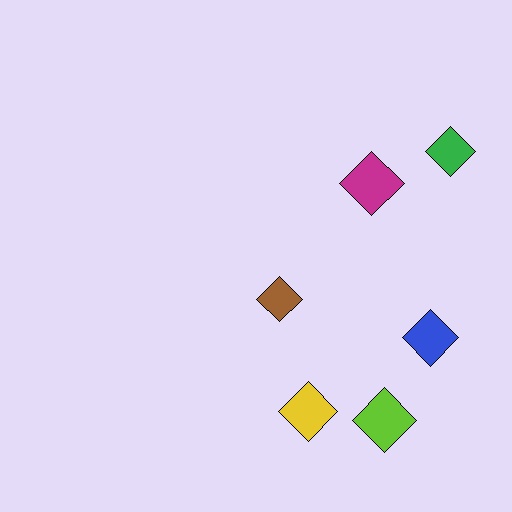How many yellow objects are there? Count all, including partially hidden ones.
There is 1 yellow object.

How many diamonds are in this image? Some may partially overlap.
There are 6 diamonds.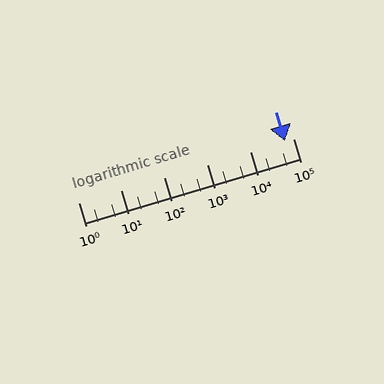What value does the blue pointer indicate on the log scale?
The pointer indicates approximately 65000.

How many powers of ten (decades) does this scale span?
The scale spans 5 decades, from 1 to 100000.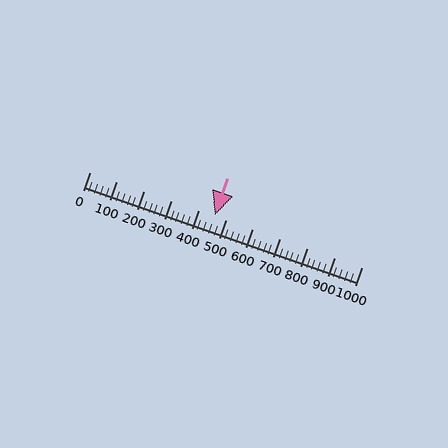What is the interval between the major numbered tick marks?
The major tick marks are spaced 100 units apart.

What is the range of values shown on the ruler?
The ruler shows values from 0 to 1000.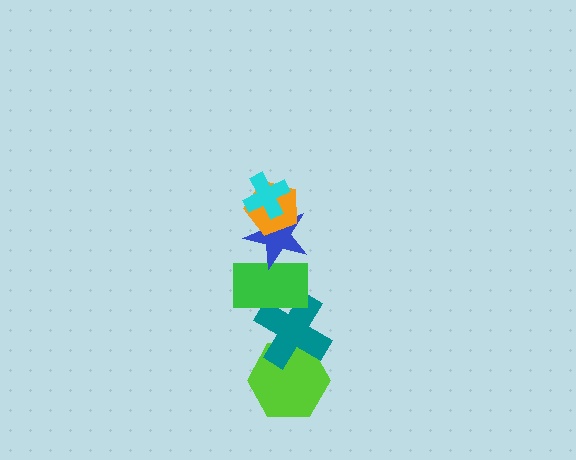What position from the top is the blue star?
The blue star is 3rd from the top.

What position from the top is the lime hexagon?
The lime hexagon is 6th from the top.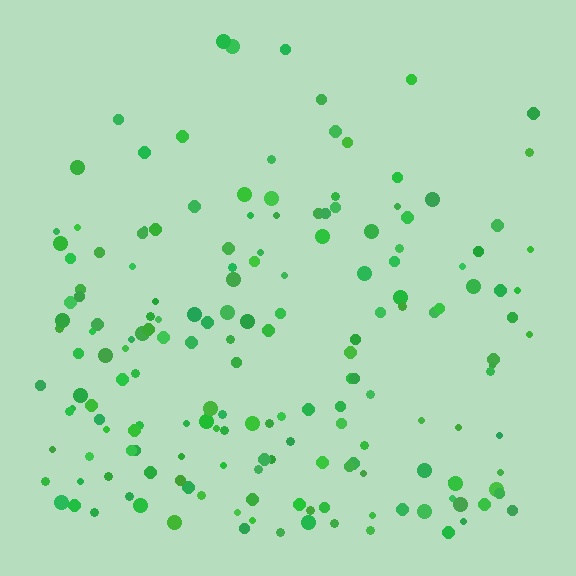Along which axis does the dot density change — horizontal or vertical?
Vertical.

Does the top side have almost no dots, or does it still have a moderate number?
Still a moderate number, just noticeably fewer than the bottom.